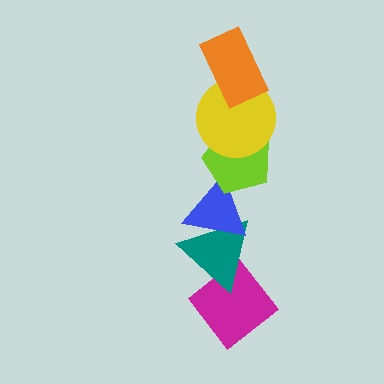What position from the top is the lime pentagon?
The lime pentagon is 3rd from the top.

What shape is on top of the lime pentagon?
The yellow circle is on top of the lime pentagon.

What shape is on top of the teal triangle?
The blue triangle is on top of the teal triangle.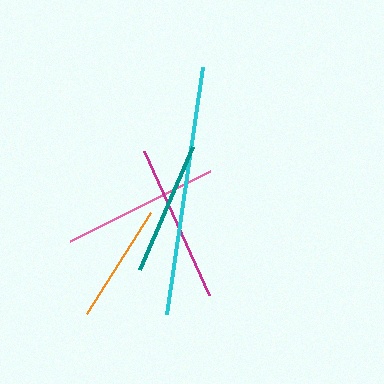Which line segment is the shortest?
The orange line is the shortest at approximately 120 pixels.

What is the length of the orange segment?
The orange segment is approximately 120 pixels long.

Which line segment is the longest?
The cyan line is the longest at approximately 250 pixels.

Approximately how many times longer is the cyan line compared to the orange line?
The cyan line is approximately 2.1 times the length of the orange line.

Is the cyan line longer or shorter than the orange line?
The cyan line is longer than the orange line.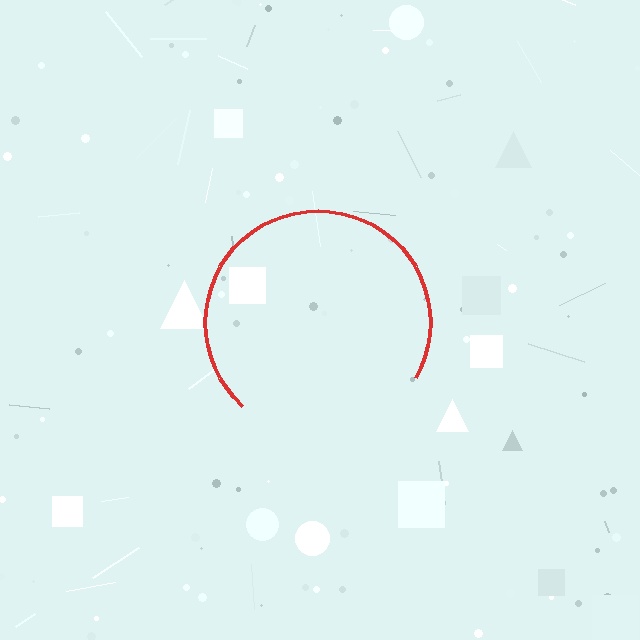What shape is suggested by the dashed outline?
The dashed outline suggests a circle.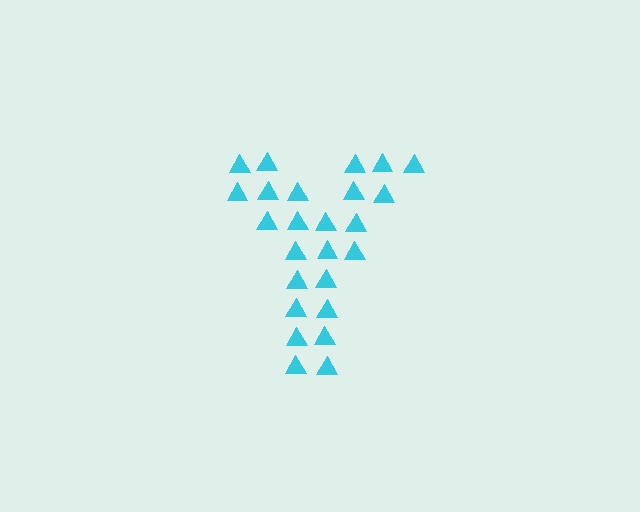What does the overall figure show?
The overall figure shows the letter Y.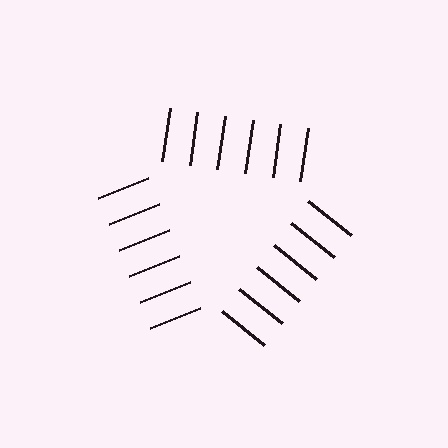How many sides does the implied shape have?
3 sides — the line-ends trace a triangle.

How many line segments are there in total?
18 — 6 along each of the 3 edges.